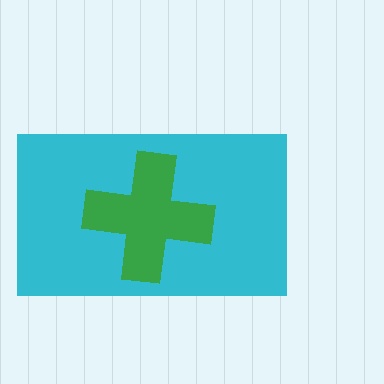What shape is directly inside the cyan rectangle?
The green cross.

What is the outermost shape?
The cyan rectangle.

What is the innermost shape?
The green cross.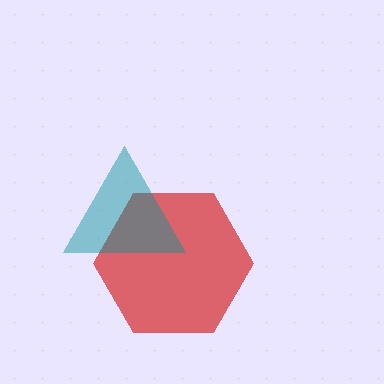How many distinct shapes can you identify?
There are 2 distinct shapes: a red hexagon, a teal triangle.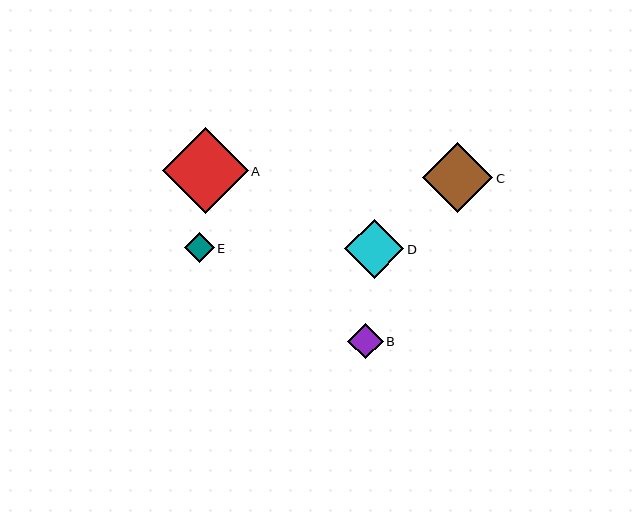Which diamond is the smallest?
Diamond E is the smallest with a size of approximately 30 pixels.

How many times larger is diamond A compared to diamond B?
Diamond A is approximately 2.4 times the size of diamond B.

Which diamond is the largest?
Diamond A is the largest with a size of approximately 86 pixels.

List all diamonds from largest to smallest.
From largest to smallest: A, C, D, B, E.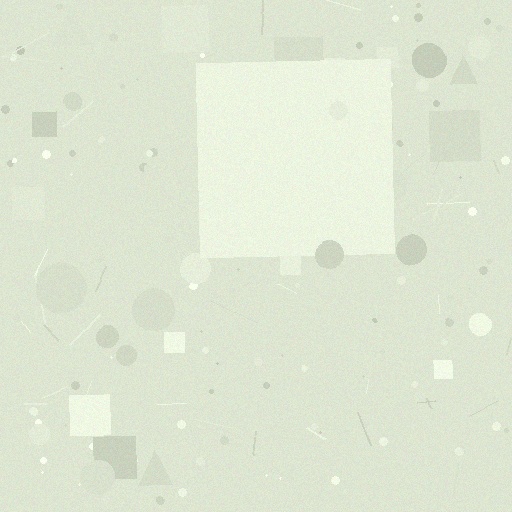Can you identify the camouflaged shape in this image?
The camouflaged shape is a square.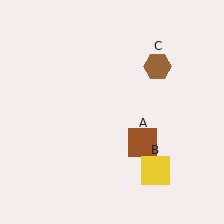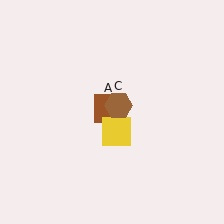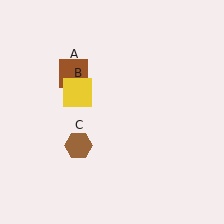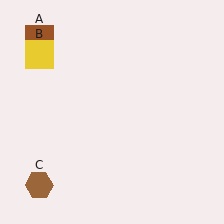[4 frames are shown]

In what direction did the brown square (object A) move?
The brown square (object A) moved up and to the left.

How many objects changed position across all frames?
3 objects changed position: brown square (object A), yellow square (object B), brown hexagon (object C).